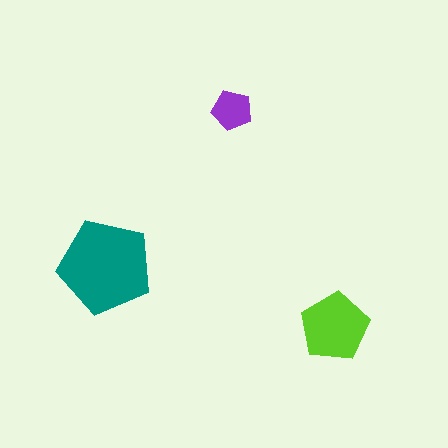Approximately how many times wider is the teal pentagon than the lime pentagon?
About 1.5 times wider.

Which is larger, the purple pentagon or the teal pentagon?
The teal one.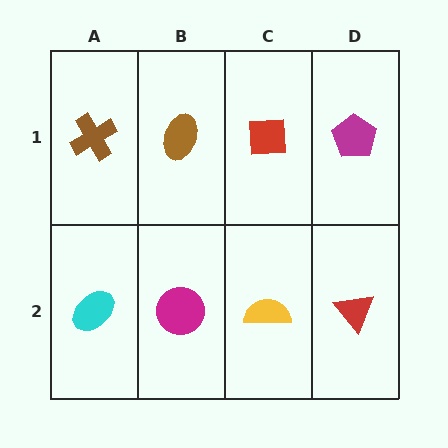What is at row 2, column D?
A red triangle.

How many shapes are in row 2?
4 shapes.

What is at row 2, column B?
A magenta circle.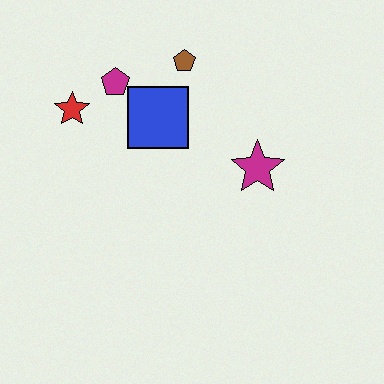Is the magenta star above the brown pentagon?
No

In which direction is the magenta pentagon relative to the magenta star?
The magenta pentagon is to the left of the magenta star.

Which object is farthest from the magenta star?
The red star is farthest from the magenta star.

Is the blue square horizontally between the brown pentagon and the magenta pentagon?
Yes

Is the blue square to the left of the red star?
No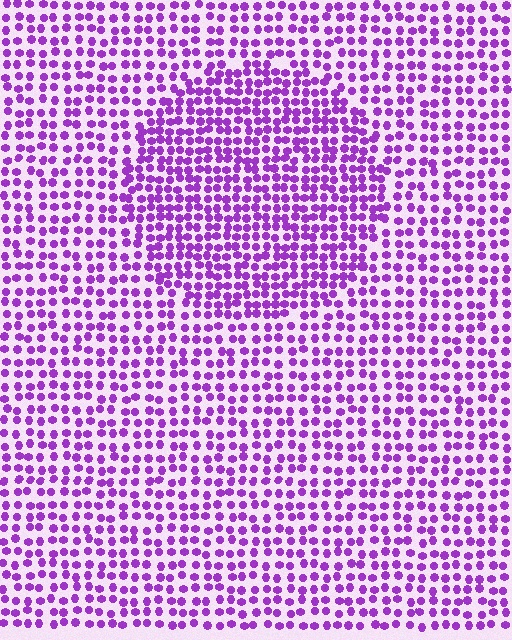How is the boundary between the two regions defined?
The boundary is defined by a change in element density (approximately 1.5x ratio). All elements are the same color, size, and shape.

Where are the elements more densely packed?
The elements are more densely packed inside the circle boundary.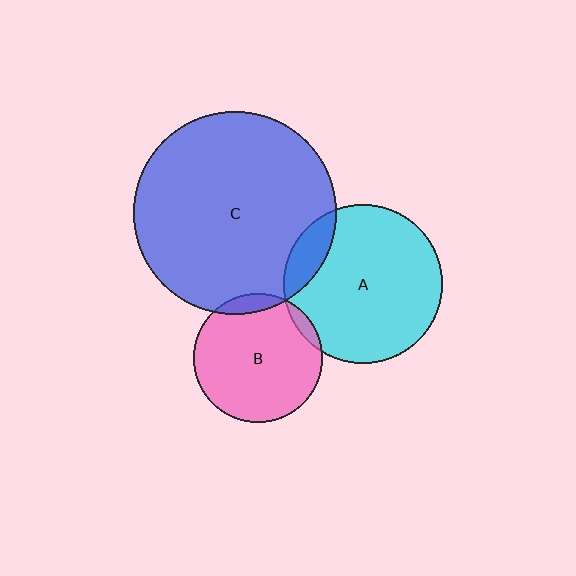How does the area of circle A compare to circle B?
Approximately 1.5 times.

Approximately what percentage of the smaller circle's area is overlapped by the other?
Approximately 10%.